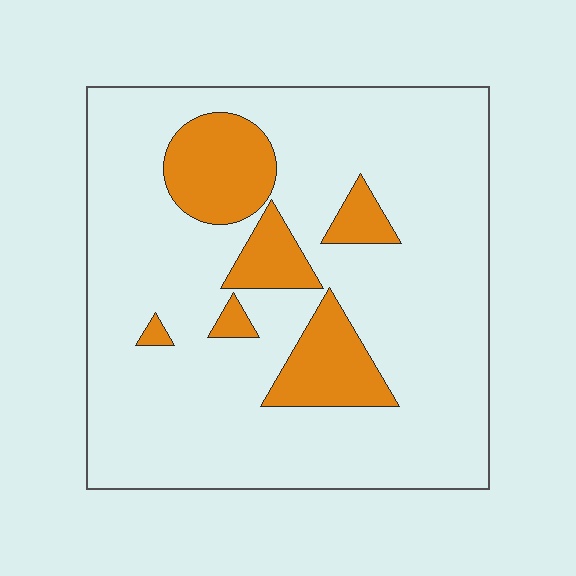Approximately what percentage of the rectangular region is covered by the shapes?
Approximately 15%.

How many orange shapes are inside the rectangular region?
6.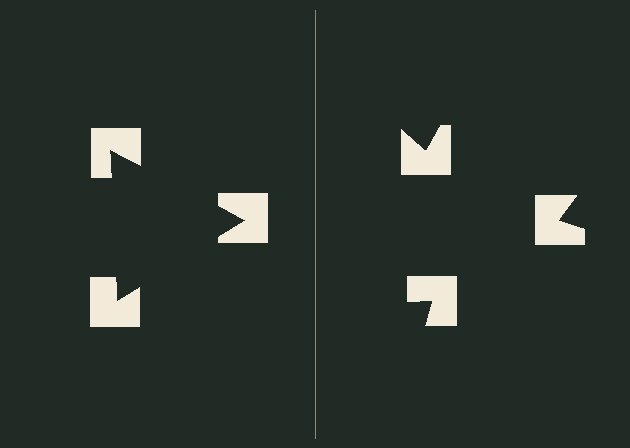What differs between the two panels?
The notched squares are positioned identically on both sides; only the wedge orientations differ. On the left they align to a triangle; on the right they are misaligned.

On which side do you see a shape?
An illusory triangle appears on the left side. On the right side the wedge cuts are rotated, so no coherent shape forms.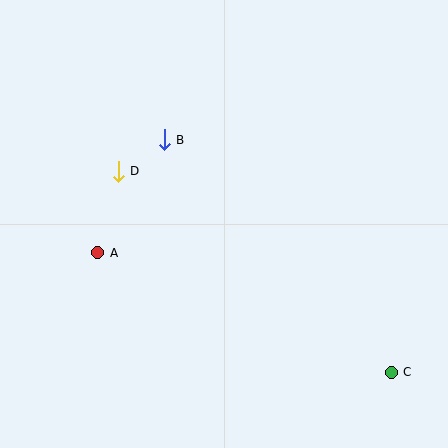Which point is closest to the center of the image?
Point B at (164, 140) is closest to the center.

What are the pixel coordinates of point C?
Point C is at (391, 372).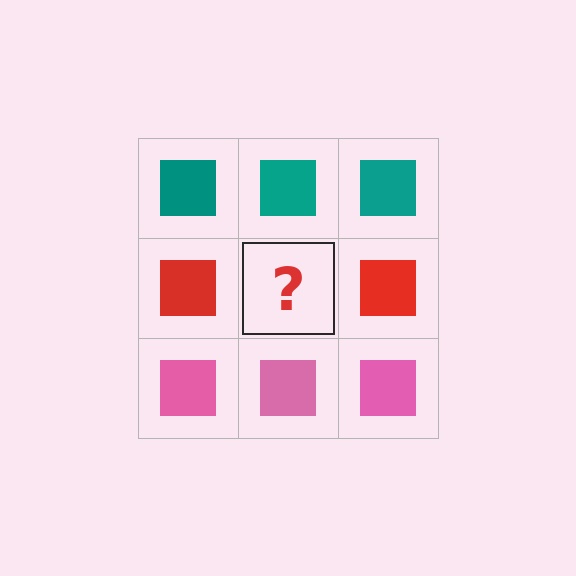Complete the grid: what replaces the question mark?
The question mark should be replaced with a red square.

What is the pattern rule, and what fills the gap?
The rule is that each row has a consistent color. The gap should be filled with a red square.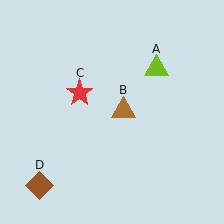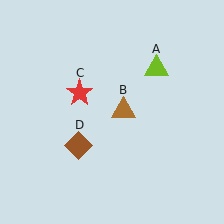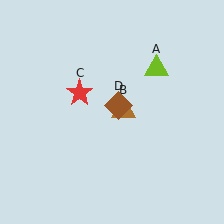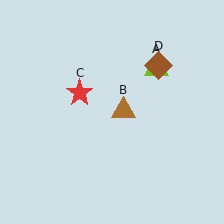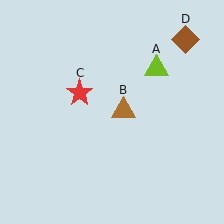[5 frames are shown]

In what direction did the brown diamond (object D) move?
The brown diamond (object D) moved up and to the right.